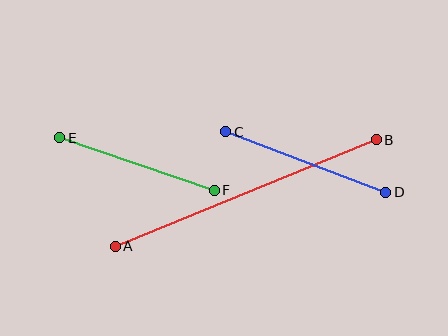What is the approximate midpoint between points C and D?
The midpoint is at approximately (306, 162) pixels.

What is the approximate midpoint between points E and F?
The midpoint is at approximately (137, 164) pixels.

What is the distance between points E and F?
The distance is approximately 163 pixels.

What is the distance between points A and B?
The distance is approximately 282 pixels.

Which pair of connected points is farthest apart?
Points A and B are farthest apart.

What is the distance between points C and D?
The distance is approximately 171 pixels.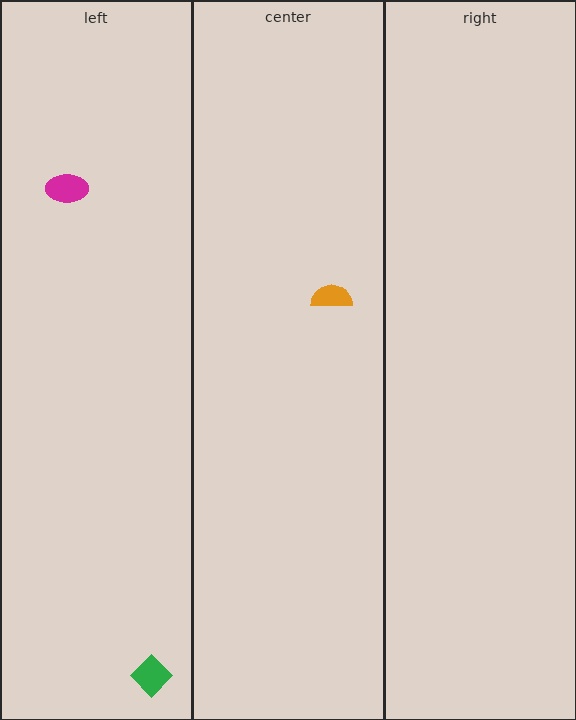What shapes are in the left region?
The green diamond, the magenta ellipse.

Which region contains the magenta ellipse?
The left region.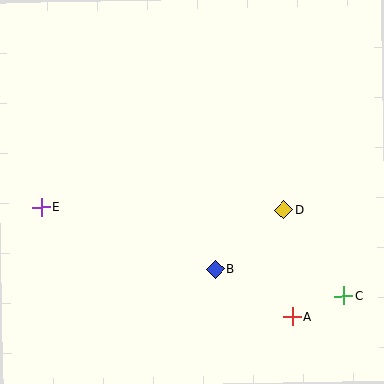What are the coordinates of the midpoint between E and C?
The midpoint between E and C is at (193, 252).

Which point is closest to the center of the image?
Point B at (216, 269) is closest to the center.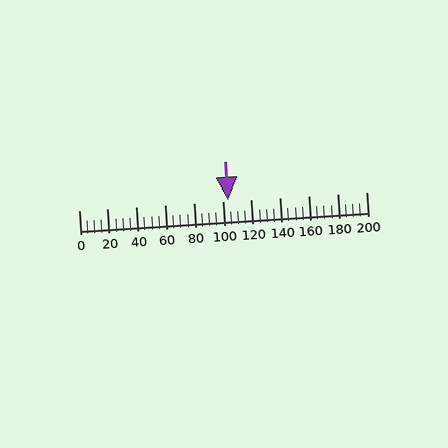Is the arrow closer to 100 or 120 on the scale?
The arrow is closer to 100.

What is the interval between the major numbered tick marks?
The major tick marks are spaced 20 units apart.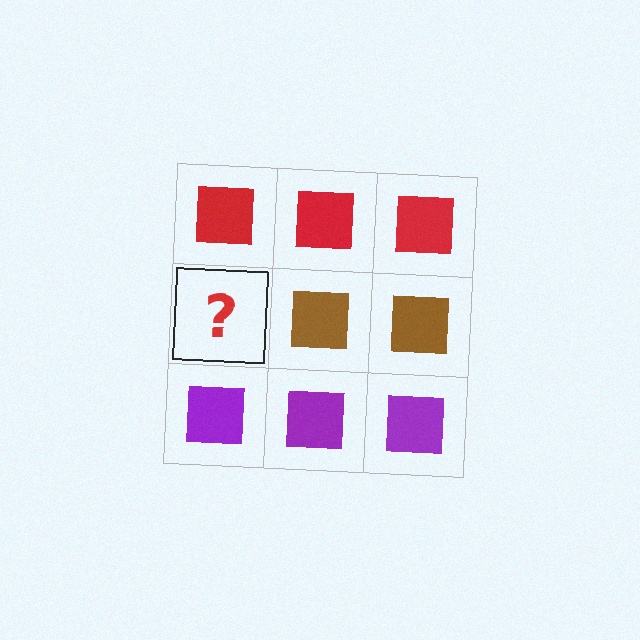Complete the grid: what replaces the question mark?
The question mark should be replaced with a brown square.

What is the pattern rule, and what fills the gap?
The rule is that each row has a consistent color. The gap should be filled with a brown square.